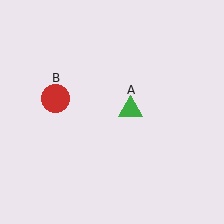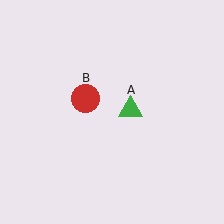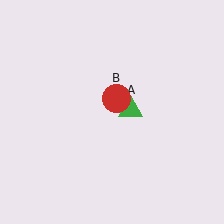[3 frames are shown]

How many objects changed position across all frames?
1 object changed position: red circle (object B).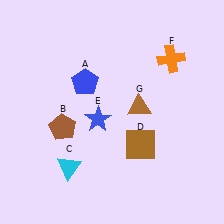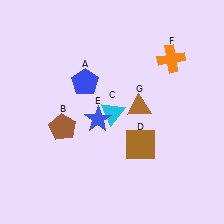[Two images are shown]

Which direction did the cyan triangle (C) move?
The cyan triangle (C) moved up.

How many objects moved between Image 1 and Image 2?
1 object moved between the two images.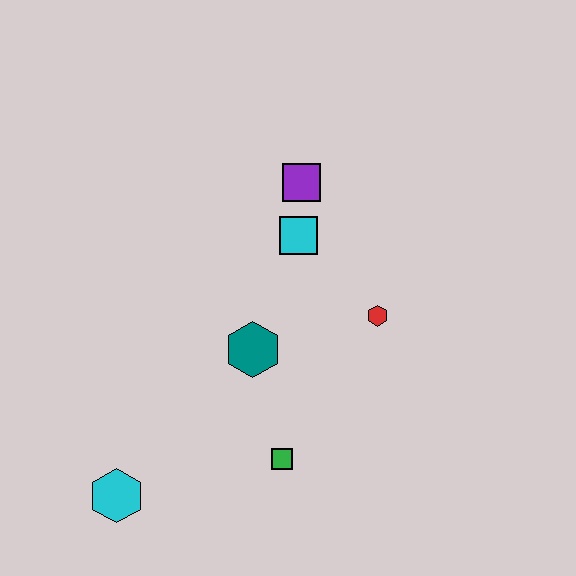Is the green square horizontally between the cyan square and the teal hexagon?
Yes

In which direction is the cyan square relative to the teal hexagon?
The cyan square is above the teal hexagon.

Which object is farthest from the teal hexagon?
The cyan hexagon is farthest from the teal hexagon.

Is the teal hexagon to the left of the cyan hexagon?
No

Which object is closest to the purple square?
The cyan square is closest to the purple square.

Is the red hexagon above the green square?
Yes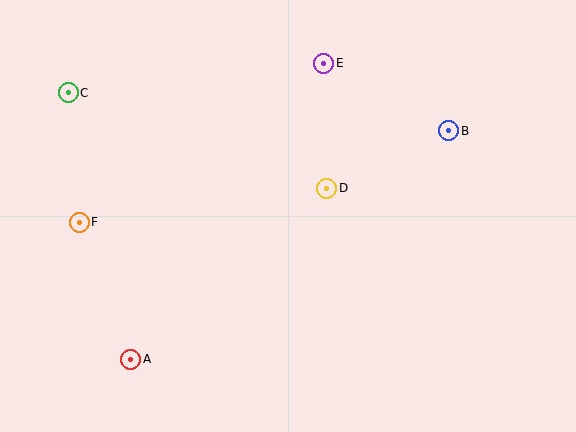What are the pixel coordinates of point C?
Point C is at (68, 93).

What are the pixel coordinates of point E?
Point E is at (324, 63).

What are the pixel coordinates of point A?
Point A is at (131, 359).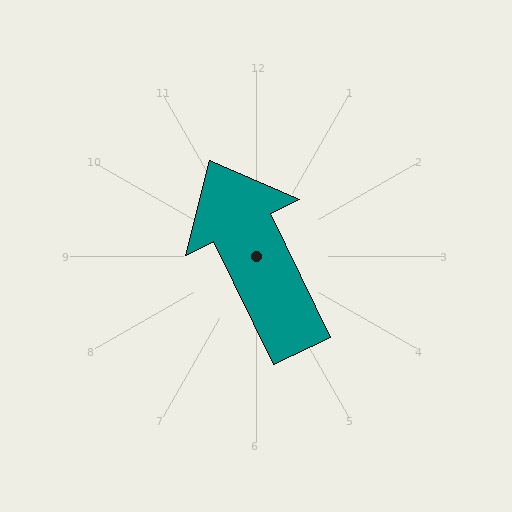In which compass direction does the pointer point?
Northwest.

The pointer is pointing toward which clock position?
Roughly 11 o'clock.